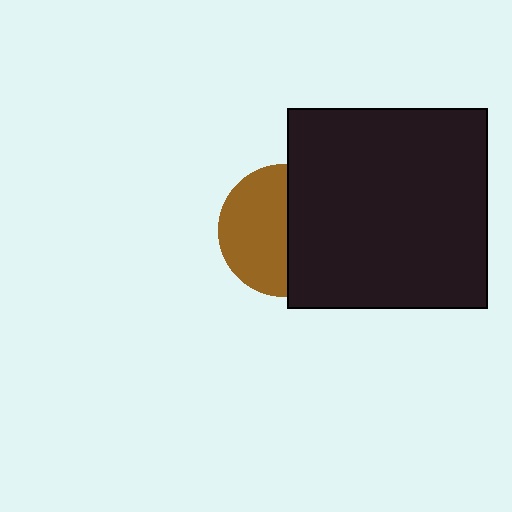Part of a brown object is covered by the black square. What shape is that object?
It is a circle.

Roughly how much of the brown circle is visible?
About half of it is visible (roughly 53%).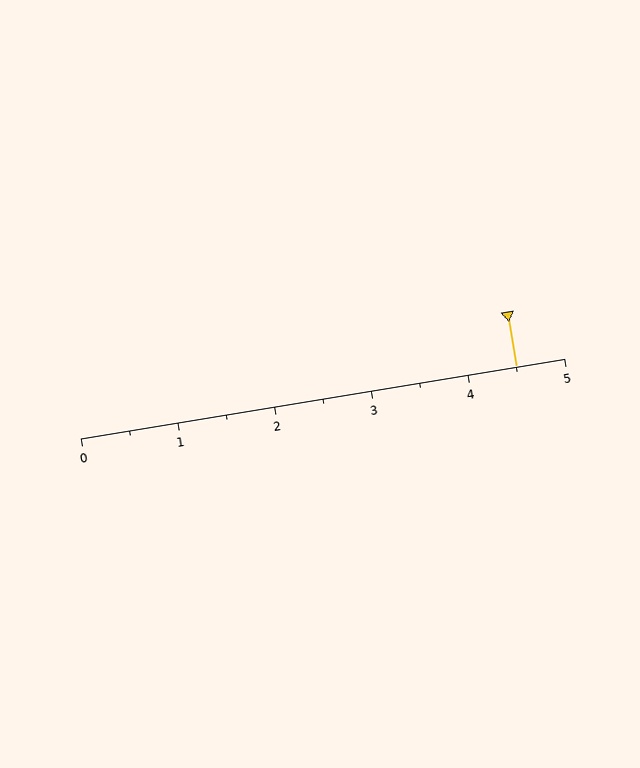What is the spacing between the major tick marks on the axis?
The major ticks are spaced 1 apart.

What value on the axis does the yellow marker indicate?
The marker indicates approximately 4.5.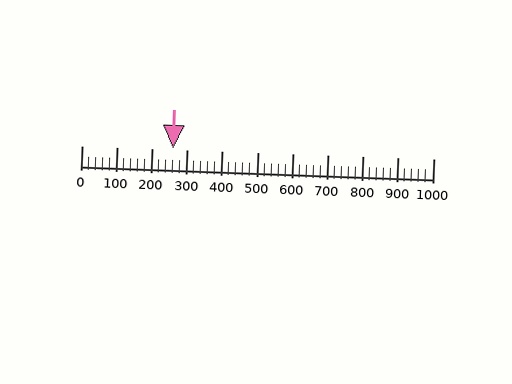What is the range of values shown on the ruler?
The ruler shows values from 0 to 1000.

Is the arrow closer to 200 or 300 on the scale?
The arrow is closer to 300.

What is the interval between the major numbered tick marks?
The major tick marks are spaced 100 units apart.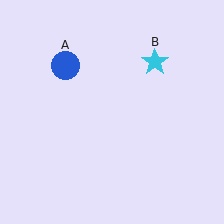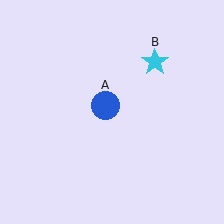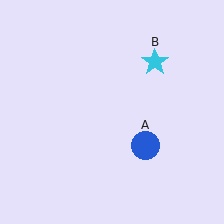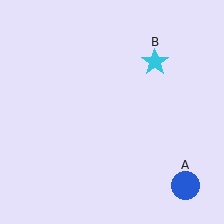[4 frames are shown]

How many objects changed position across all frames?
1 object changed position: blue circle (object A).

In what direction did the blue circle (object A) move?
The blue circle (object A) moved down and to the right.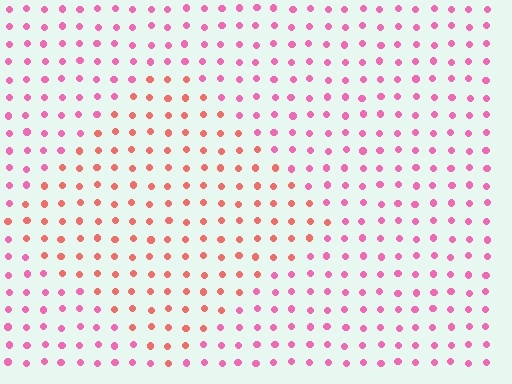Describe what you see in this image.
The image is filled with small pink elements in a uniform arrangement. A diamond-shaped region is visible where the elements are tinted to a slightly different hue, forming a subtle color boundary.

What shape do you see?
I see a diamond.